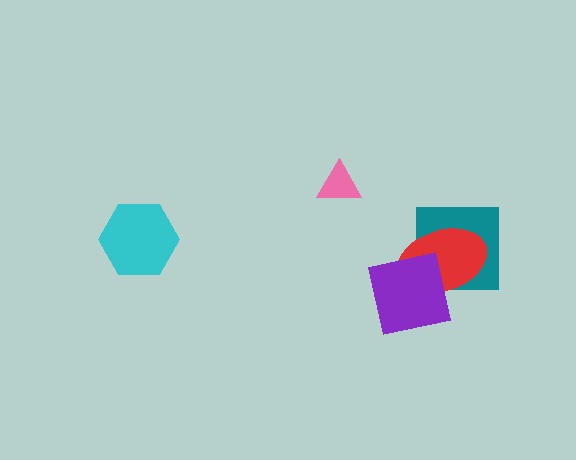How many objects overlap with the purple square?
2 objects overlap with the purple square.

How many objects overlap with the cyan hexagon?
0 objects overlap with the cyan hexagon.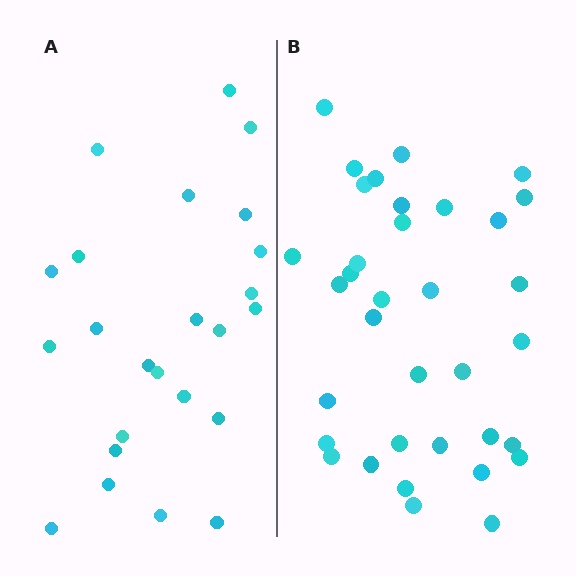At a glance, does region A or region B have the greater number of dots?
Region B (the right region) has more dots.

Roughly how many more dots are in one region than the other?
Region B has roughly 12 or so more dots than region A.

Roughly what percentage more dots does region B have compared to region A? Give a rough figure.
About 45% more.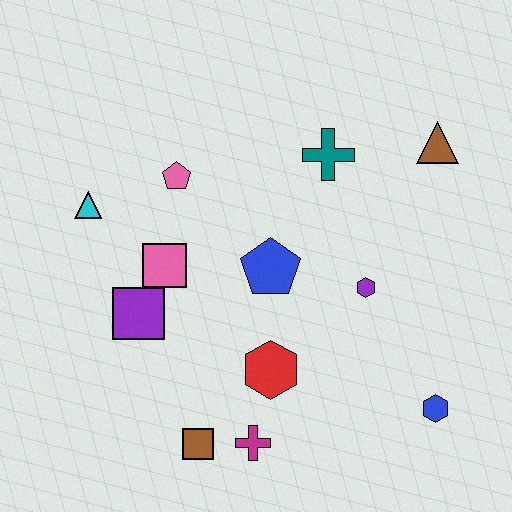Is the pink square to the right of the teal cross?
No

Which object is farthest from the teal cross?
The brown square is farthest from the teal cross.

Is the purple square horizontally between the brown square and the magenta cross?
No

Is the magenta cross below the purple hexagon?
Yes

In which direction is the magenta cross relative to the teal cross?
The magenta cross is below the teal cross.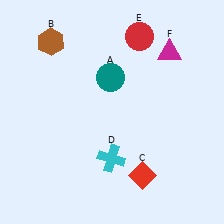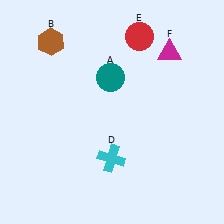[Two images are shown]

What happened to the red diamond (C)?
The red diamond (C) was removed in Image 2. It was in the bottom-right area of Image 1.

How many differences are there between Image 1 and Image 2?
There is 1 difference between the two images.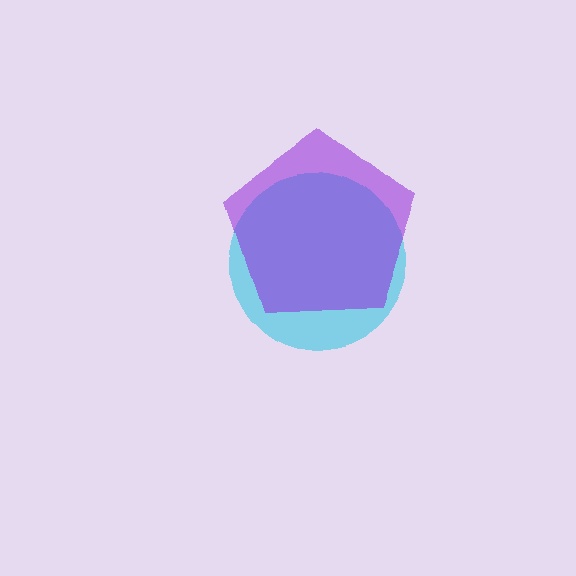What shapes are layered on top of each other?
The layered shapes are: a cyan circle, a purple pentagon.